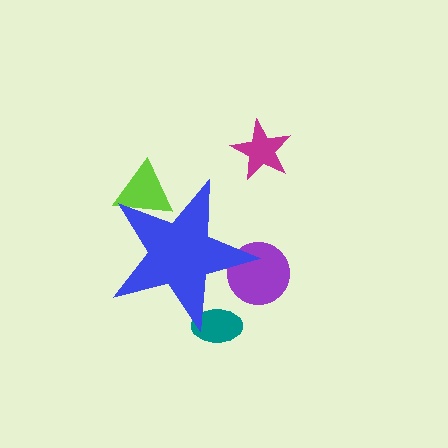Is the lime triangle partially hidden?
Yes, the lime triangle is partially hidden behind the blue star.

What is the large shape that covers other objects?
A blue star.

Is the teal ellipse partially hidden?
Yes, the teal ellipse is partially hidden behind the blue star.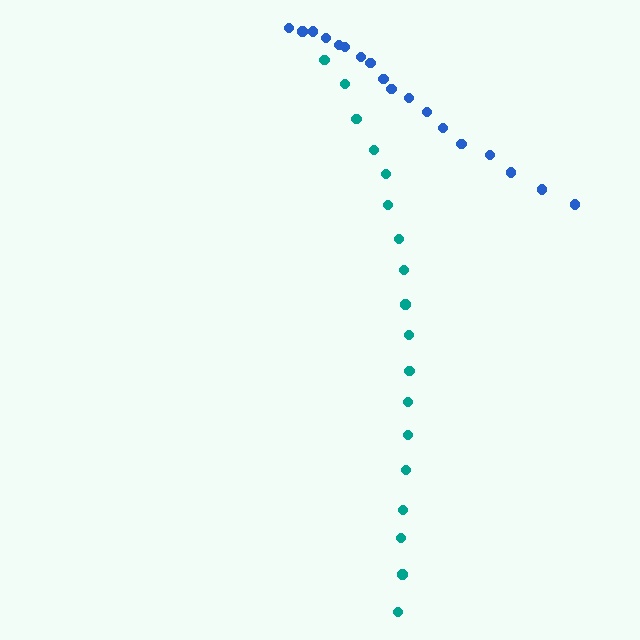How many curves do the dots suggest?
There are 2 distinct paths.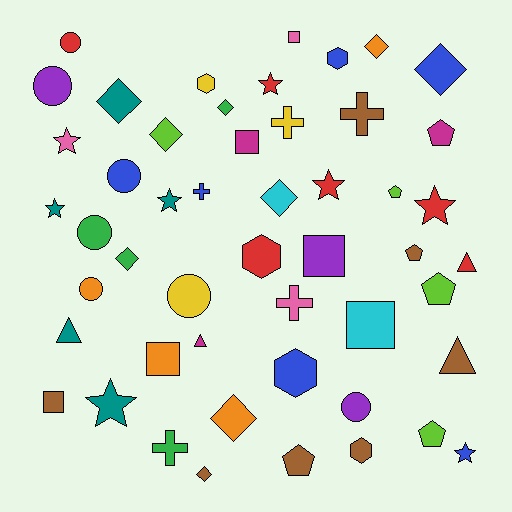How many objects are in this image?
There are 50 objects.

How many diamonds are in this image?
There are 9 diamonds.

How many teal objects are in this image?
There are 5 teal objects.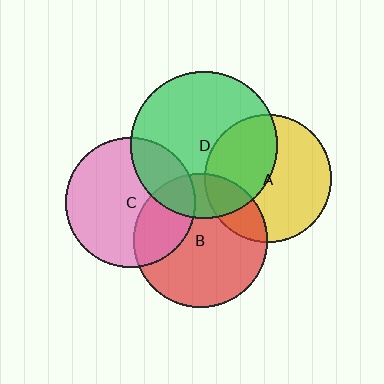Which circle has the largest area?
Circle D (green).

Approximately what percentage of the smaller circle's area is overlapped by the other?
Approximately 25%.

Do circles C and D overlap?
Yes.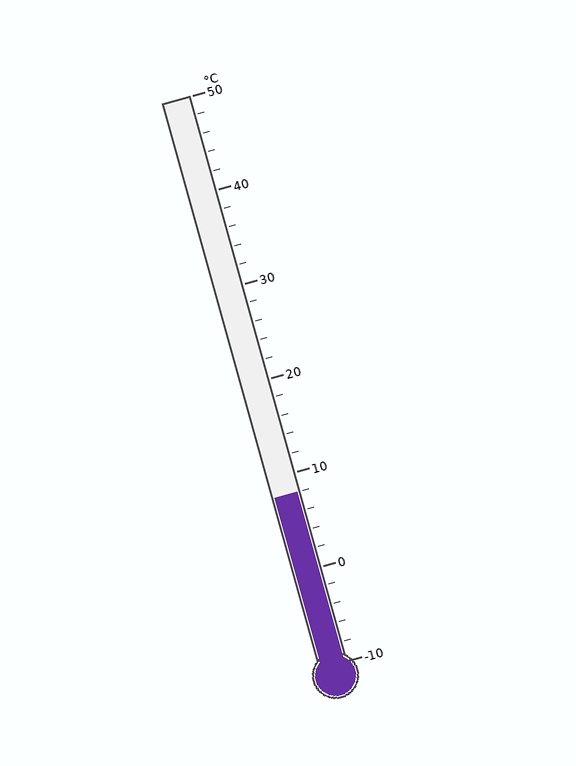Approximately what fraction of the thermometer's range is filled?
The thermometer is filled to approximately 30% of its range.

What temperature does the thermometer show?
The thermometer shows approximately 8°C.